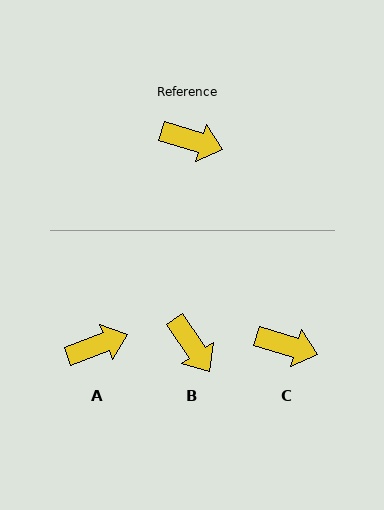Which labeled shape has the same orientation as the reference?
C.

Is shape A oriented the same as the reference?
No, it is off by about 37 degrees.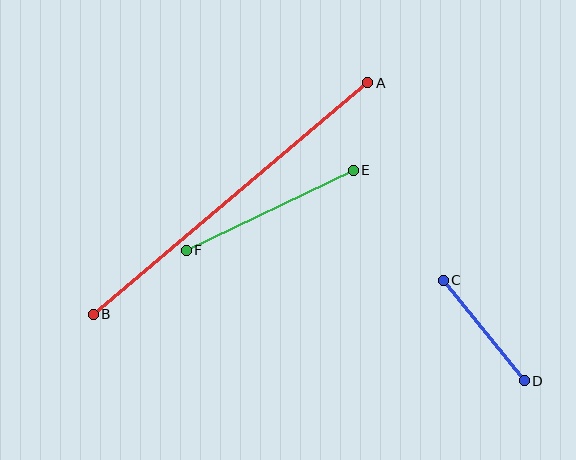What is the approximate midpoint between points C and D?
The midpoint is at approximately (484, 331) pixels.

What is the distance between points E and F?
The distance is approximately 186 pixels.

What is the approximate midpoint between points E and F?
The midpoint is at approximately (270, 210) pixels.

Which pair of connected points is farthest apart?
Points A and B are farthest apart.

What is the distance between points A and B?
The distance is approximately 359 pixels.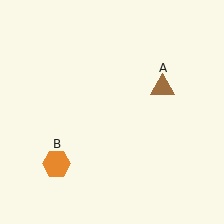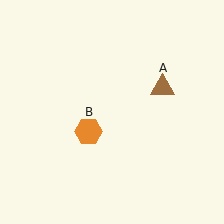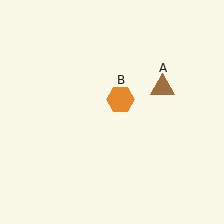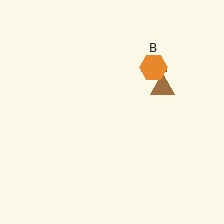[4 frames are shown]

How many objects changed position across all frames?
1 object changed position: orange hexagon (object B).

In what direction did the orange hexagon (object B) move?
The orange hexagon (object B) moved up and to the right.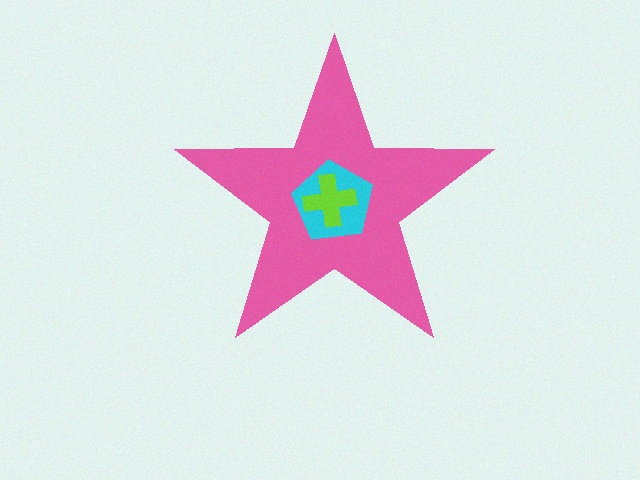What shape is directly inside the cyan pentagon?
The lime cross.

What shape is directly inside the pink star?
The cyan pentagon.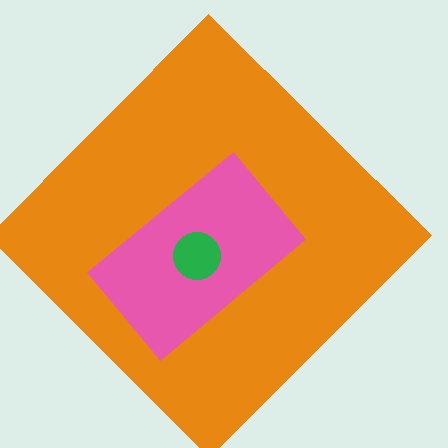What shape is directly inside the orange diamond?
The pink rectangle.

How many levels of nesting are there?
3.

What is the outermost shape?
The orange diamond.